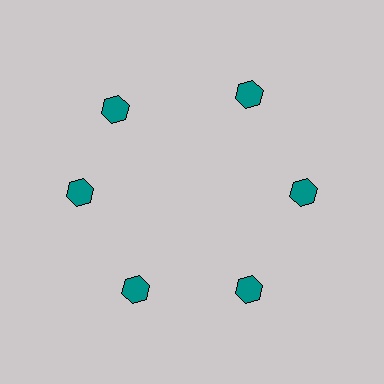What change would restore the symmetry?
The symmetry would be restored by rotating it back into even spacing with its neighbors so that all 6 hexagons sit at equal angles and equal distance from the center.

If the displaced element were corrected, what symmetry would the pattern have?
It would have 6-fold rotational symmetry — the pattern would map onto itself every 60 degrees.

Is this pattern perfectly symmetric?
No. The 6 teal hexagons are arranged in a ring, but one element near the 11 o'clock position is rotated out of alignment along the ring, breaking the 6-fold rotational symmetry.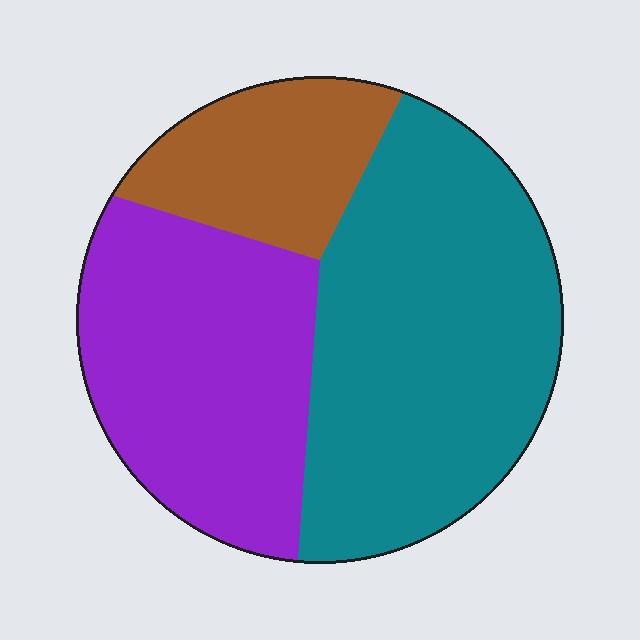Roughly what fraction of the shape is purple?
Purple covers roughly 35% of the shape.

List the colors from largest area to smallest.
From largest to smallest: teal, purple, brown.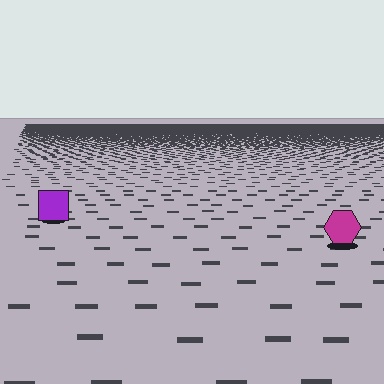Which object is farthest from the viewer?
The purple square is farthest from the viewer. It appears smaller and the ground texture around it is denser.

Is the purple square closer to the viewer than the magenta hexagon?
No. The magenta hexagon is closer — you can tell from the texture gradient: the ground texture is coarser near it.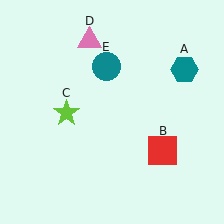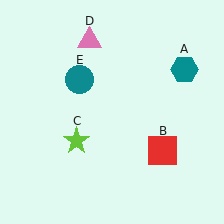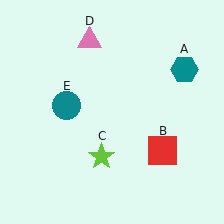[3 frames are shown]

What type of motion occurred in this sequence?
The lime star (object C), teal circle (object E) rotated counterclockwise around the center of the scene.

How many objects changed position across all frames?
2 objects changed position: lime star (object C), teal circle (object E).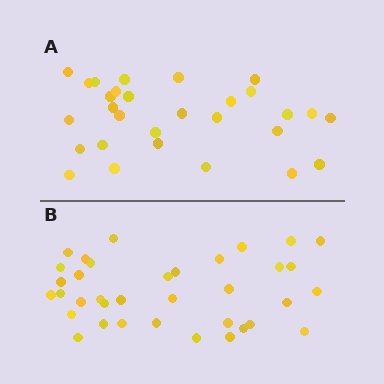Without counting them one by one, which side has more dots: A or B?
Region B (the bottom region) has more dots.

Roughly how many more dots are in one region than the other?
Region B has roughly 8 or so more dots than region A.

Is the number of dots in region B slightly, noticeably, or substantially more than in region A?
Region B has only slightly more — the two regions are fairly close. The ratio is roughly 1.2 to 1.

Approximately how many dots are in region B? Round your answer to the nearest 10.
About 40 dots. (The exact count is 36, which rounds to 40.)